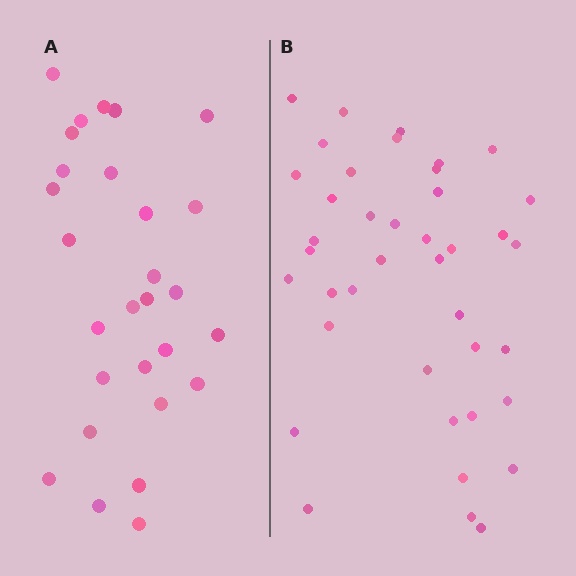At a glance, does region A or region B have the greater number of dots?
Region B (the right region) has more dots.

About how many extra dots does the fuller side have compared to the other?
Region B has roughly 12 or so more dots than region A.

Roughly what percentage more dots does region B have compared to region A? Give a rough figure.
About 45% more.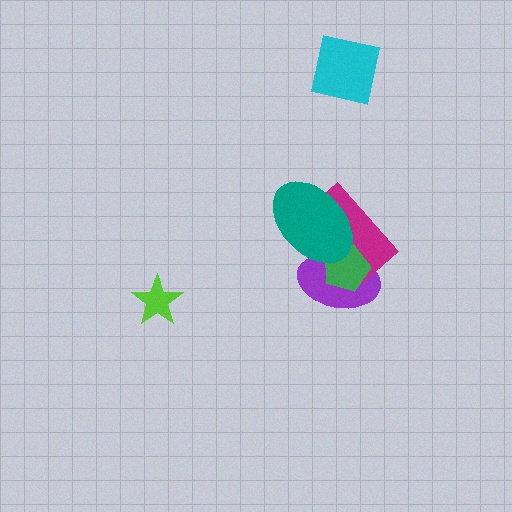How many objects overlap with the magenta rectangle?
3 objects overlap with the magenta rectangle.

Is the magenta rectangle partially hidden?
Yes, it is partially covered by another shape.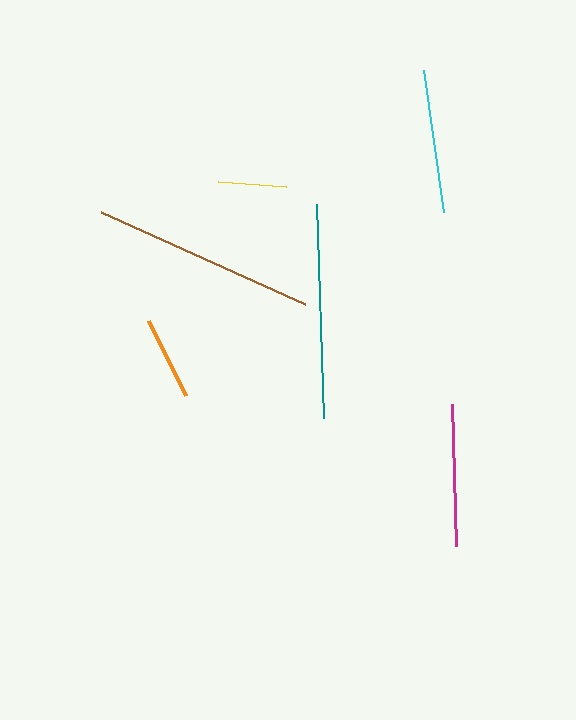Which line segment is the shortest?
The yellow line is the shortest at approximately 68 pixels.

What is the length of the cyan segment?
The cyan segment is approximately 144 pixels long.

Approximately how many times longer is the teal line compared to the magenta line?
The teal line is approximately 1.5 times the length of the magenta line.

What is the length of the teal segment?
The teal segment is approximately 214 pixels long.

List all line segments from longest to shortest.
From longest to shortest: brown, teal, cyan, magenta, orange, yellow.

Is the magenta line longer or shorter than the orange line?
The magenta line is longer than the orange line.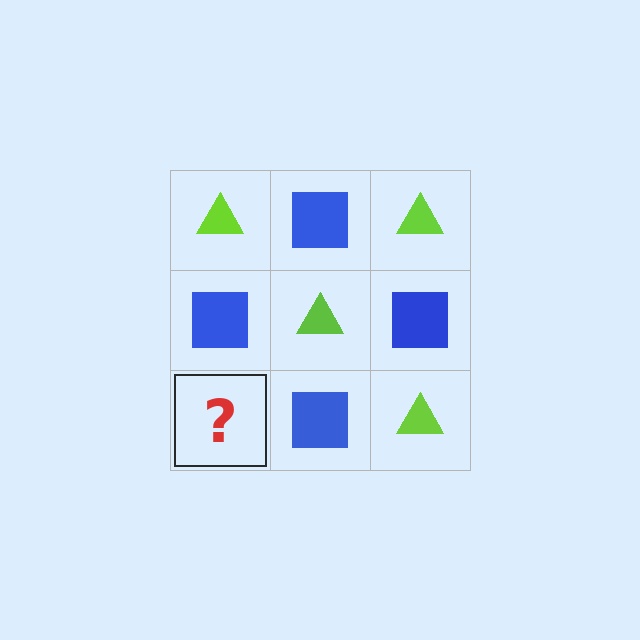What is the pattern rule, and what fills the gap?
The rule is that it alternates lime triangle and blue square in a checkerboard pattern. The gap should be filled with a lime triangle.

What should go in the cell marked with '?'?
The missing cell should contain a lime triangle.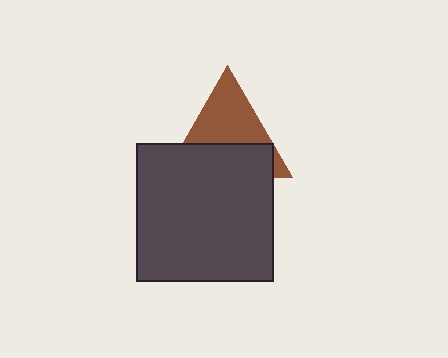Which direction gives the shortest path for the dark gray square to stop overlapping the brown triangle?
Moving down gives the shortest separation.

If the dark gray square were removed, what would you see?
You would see the complete brown triangle.